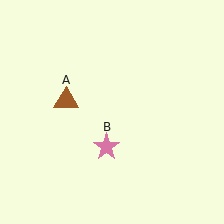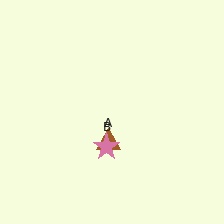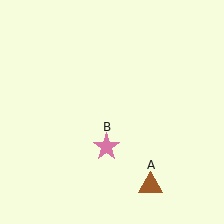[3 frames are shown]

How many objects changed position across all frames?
1 object changed position: brown triangle (object A).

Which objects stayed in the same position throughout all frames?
Pink star (object B) remained stationary.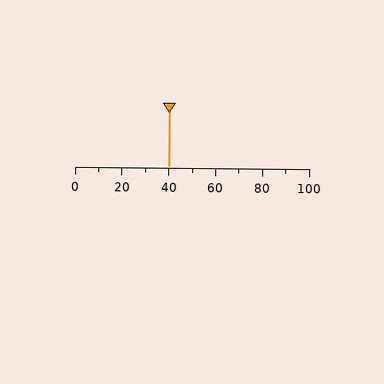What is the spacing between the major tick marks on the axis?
The major ticks are spaced 20 apart.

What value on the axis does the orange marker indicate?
The marker indicates approximately 40.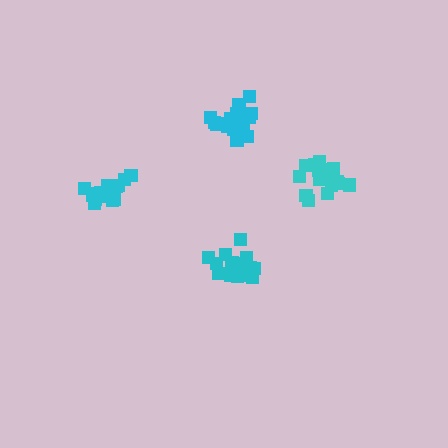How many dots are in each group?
Group 1: 16 dots, Group 2: 18 dots, Group 3: 16 dots, Group 4: 16 dots (66 total).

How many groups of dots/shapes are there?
There are 4 groups.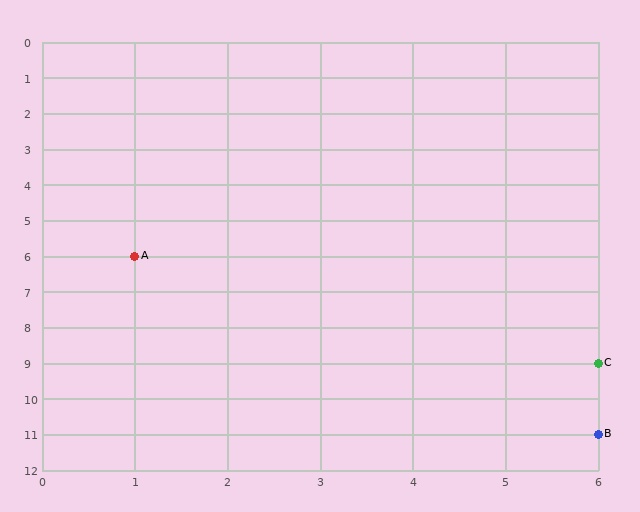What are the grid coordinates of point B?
Point B is at grid coordinates (6, 11).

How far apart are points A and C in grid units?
Points A and C are 5 columns and 3 rows apart (about 5.8 grid units diagonally).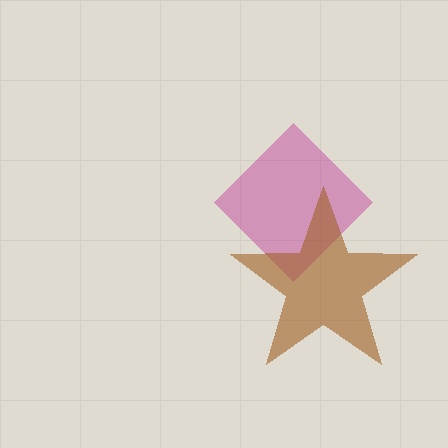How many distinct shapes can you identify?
There are 2 distinct shapes: a magenta diamond, a brown star.